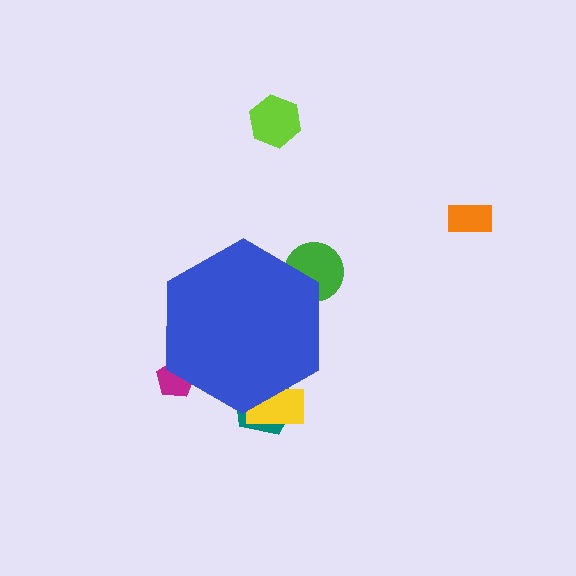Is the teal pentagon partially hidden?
Yes, the teal pentagon is partially hidden behind the blue hexagon.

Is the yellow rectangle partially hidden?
Yes, the yellow rectangle is partially hidden behind the blue hexagon.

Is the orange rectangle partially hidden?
No, the orange rectangle is fully visible.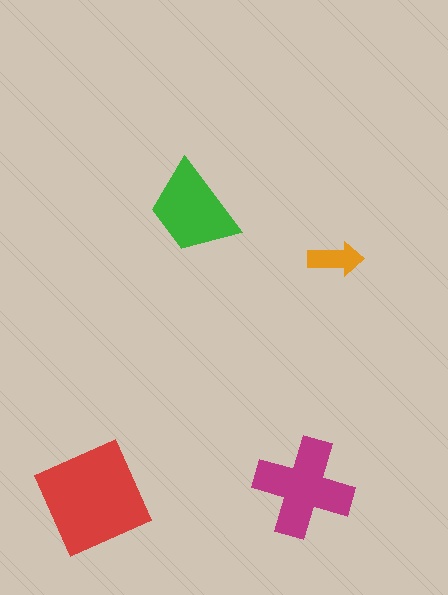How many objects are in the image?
There are 4 objects in the image.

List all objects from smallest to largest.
The orange arrow, the green trapezoid, the magenta cross, the red square.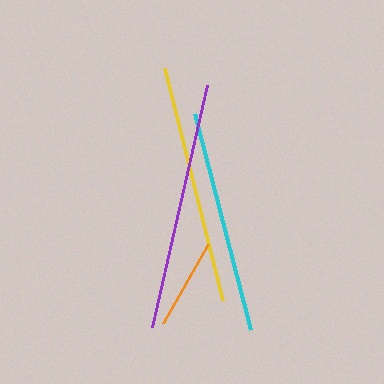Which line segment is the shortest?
The orange line is the shortest at approximately 91 pixels.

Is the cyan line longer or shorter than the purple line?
The purple line is longer than the cyan line.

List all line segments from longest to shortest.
From longest to shortest: purple, yellow, cyan, orange.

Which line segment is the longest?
The purple line is the longest at approximately 247 pixels.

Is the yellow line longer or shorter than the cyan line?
The yellow line is longer than the cyan line.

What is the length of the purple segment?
The purple segment is approximately 247 pixels long.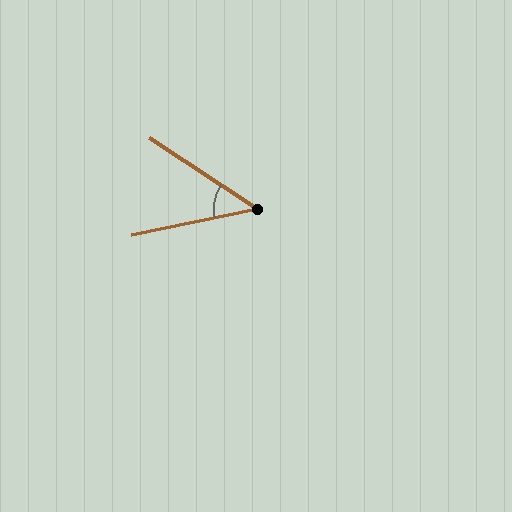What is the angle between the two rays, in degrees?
Approximately 45 degrees.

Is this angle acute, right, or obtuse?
It is acute.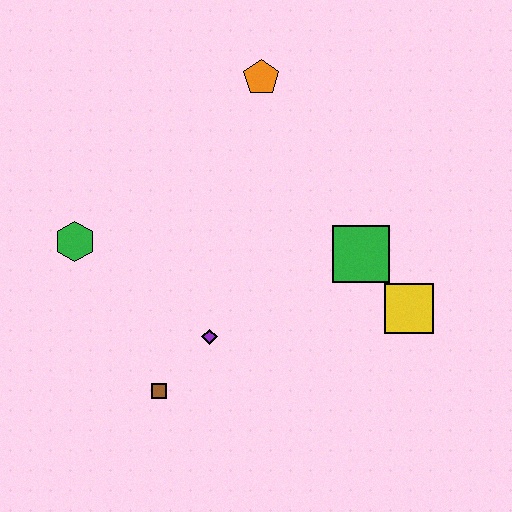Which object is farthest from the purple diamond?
The orange pentagon is farthest from the purple diamond.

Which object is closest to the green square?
The yellow square is closest to the green square.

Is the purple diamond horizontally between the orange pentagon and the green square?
No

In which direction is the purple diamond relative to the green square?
The purple diamond is to the left of the green square.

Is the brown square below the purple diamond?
Yes